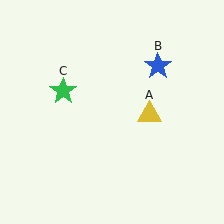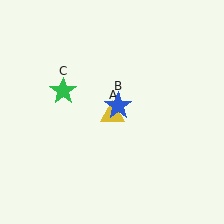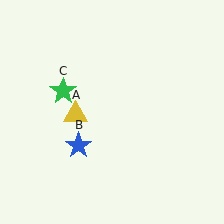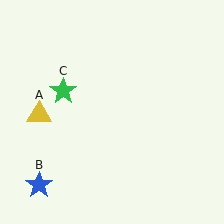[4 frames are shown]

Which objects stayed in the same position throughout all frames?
Green star (object C) remained stationary.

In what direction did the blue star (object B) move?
The blue star (object B) moved down and to the left.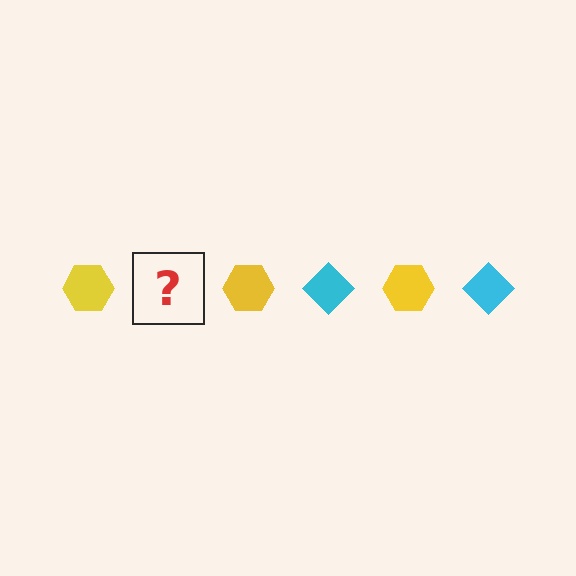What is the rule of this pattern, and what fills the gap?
The rule is that the pattern alternates between yellow hexagon and cyan diamond. The gap should be filled with a cyan diamond.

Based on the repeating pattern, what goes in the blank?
The blank should be a cyan diamond.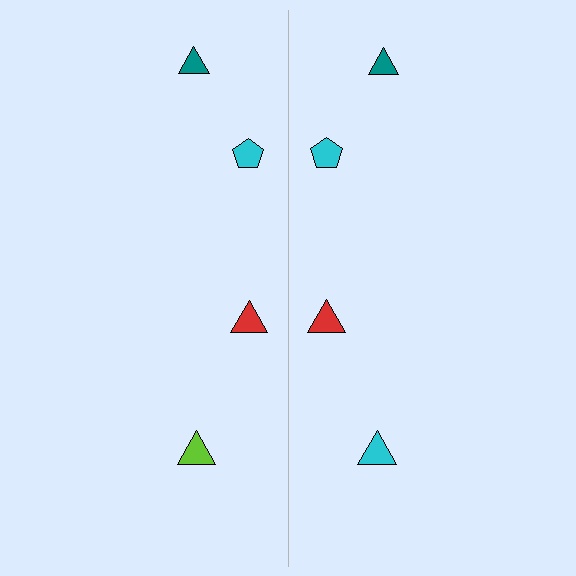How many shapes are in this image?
There are 8 shapes in this image.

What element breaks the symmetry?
The cyan triangle on the right side breaks the symmetry — its mirror counterpart is lime.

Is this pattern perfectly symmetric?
No, the pattern is not perfectly symmetric. The cyan triangle on the right side breaks the symmetry — its mirror counterpart is lime.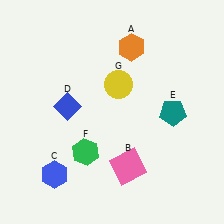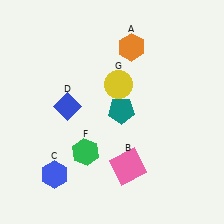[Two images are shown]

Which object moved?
The teal pentagon (E) moved left.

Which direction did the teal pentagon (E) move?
The teal pentagon (E) moved left.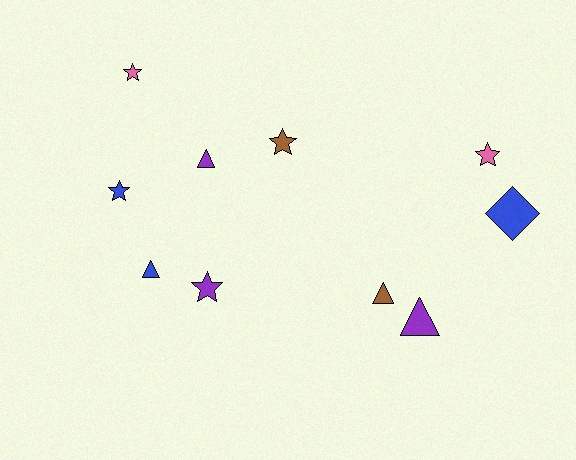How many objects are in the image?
There are 10 objects.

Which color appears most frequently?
Purple, with 3 objects.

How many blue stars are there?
There is 1 blue star.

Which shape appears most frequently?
Star, with 5 objects.